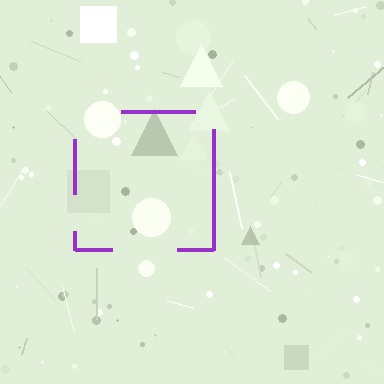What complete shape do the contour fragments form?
The contour fragments form a square.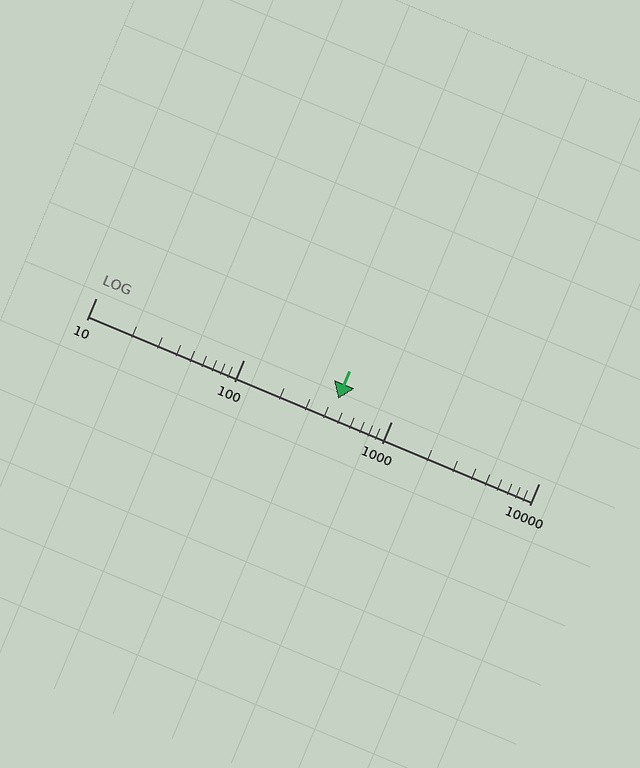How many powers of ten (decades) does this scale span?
The scale spans 3 decades, from 10 to 10000.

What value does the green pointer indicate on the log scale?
The pointer indicates approximately 440.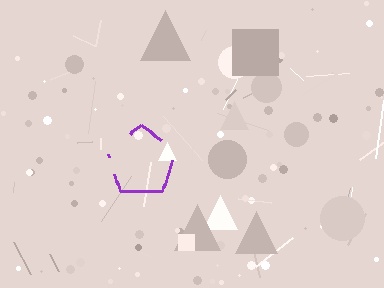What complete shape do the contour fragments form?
The contour fragments form a pentagon.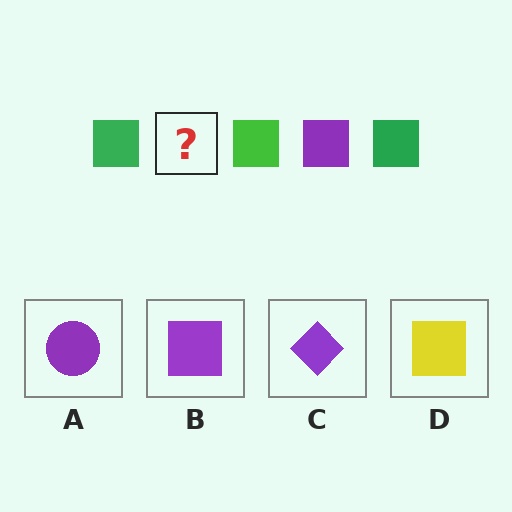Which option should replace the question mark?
Option B.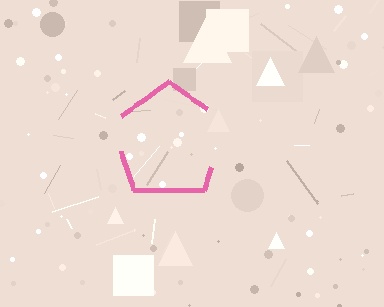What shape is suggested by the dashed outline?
The dashed outline suggests a pentagon.